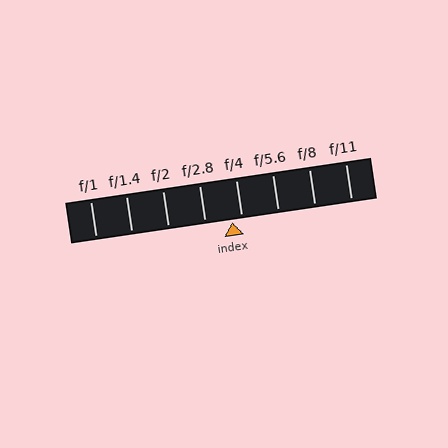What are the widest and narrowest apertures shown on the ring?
The widest aperture shown is f/1 and the narrowest is f/11.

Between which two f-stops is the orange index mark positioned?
The index mark is between f/2.8 and f/4.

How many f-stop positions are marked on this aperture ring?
There are 8 f-stop positions marked.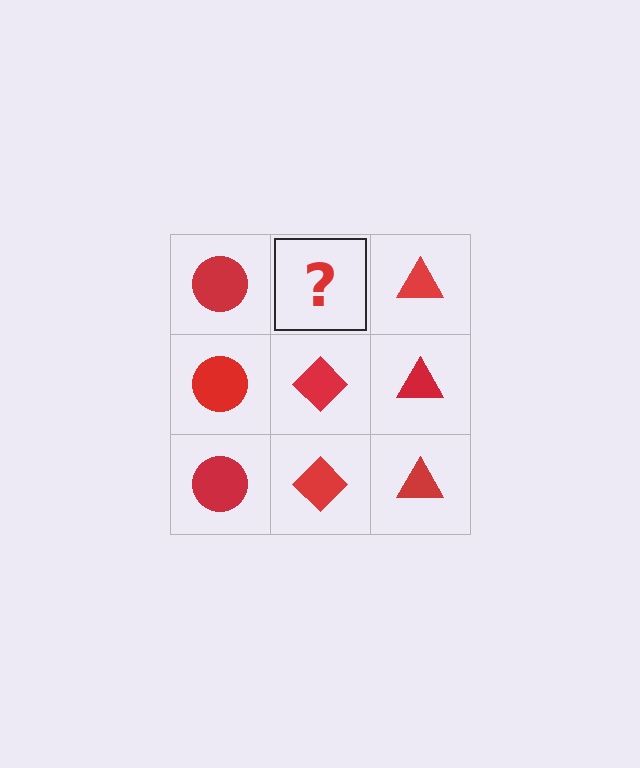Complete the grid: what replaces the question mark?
The question mark should be replaced with a red diamond.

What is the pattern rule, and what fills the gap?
The rule is that each column has a consistent shape. The gap should be filled with a red diamond.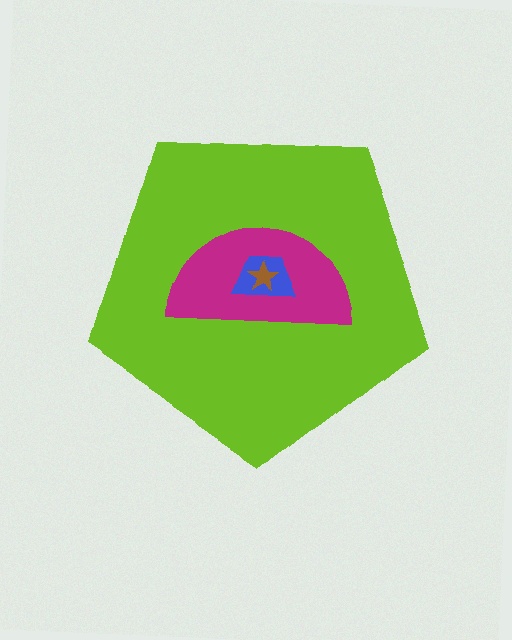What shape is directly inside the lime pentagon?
The magenta semicircle.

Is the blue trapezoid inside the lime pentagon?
Yes.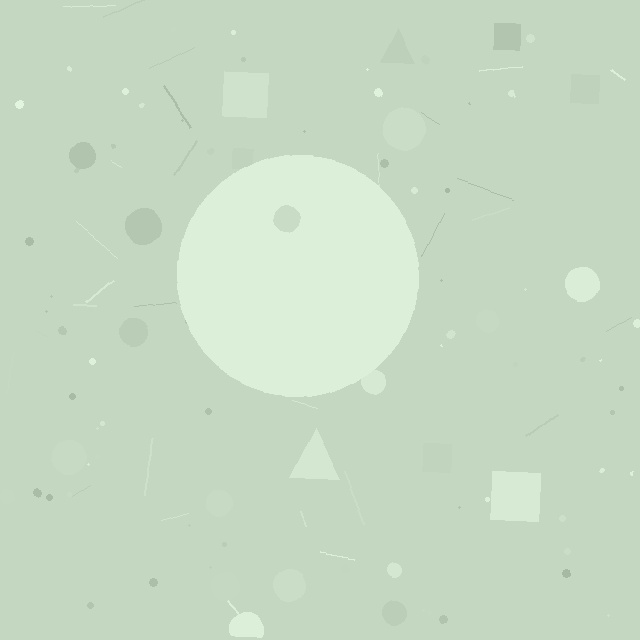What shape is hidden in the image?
A circle is hidden in the image.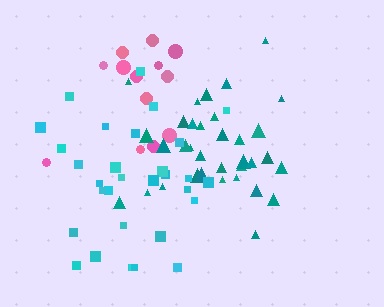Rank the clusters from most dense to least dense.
teal, cyan, pink.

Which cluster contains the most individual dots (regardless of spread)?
Teal (34).